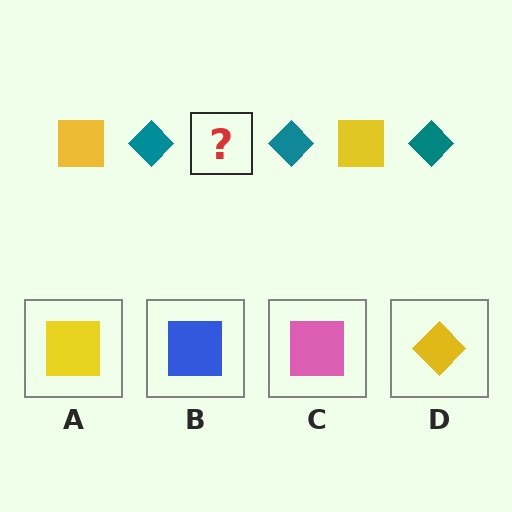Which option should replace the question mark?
Option A.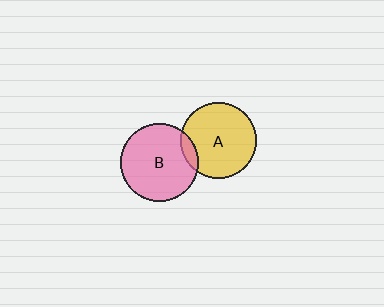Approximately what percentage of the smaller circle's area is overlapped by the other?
Approximately 10%.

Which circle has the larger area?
Circle B (pink).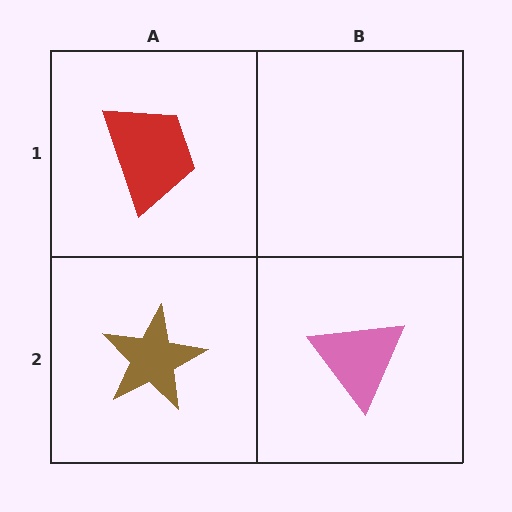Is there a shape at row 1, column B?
No, that cell is empty.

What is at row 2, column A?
A brown star.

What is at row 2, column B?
A pink triangle.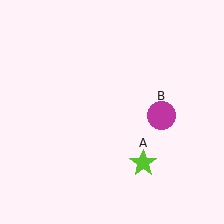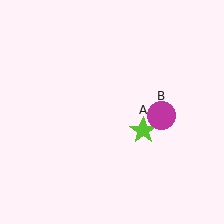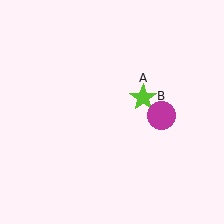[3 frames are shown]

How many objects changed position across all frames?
1 object changed position: lime star (object A).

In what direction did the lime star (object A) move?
The lime star (object A) moved up.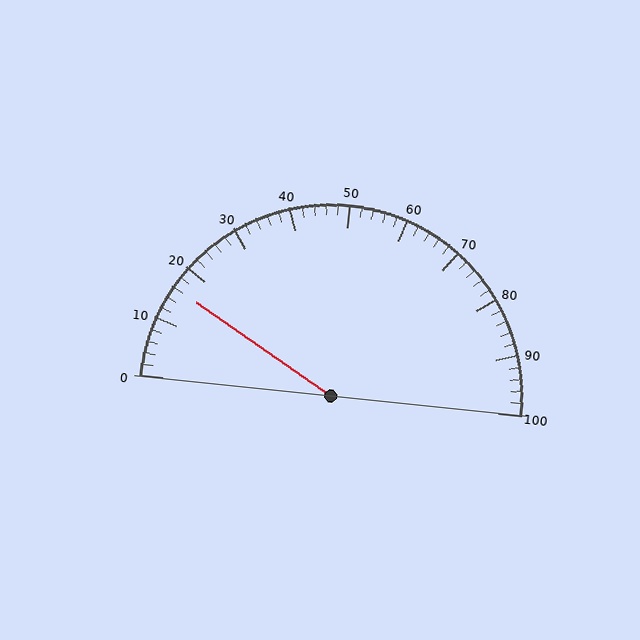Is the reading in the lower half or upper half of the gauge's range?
The reading is in the lower half of the range (0 to 100).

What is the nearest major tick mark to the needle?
The nearest major tick mark is 20.